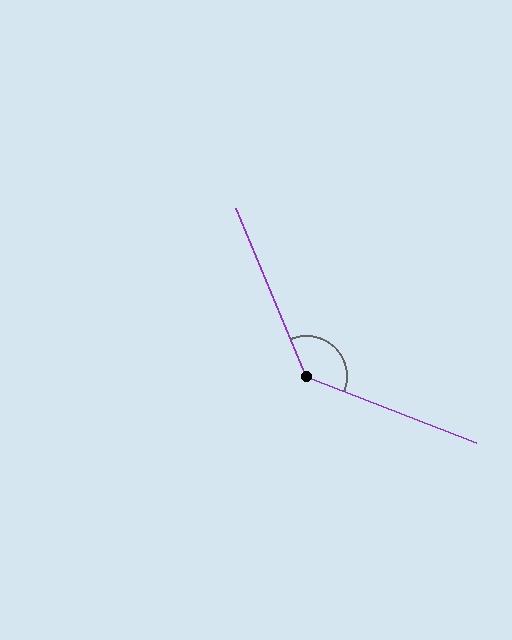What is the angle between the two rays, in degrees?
Approximately 134 degrees.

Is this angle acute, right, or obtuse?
It is obtuse.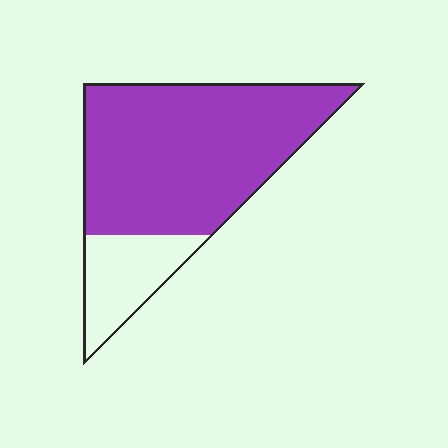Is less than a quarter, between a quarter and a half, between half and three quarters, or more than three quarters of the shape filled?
More than three quarters.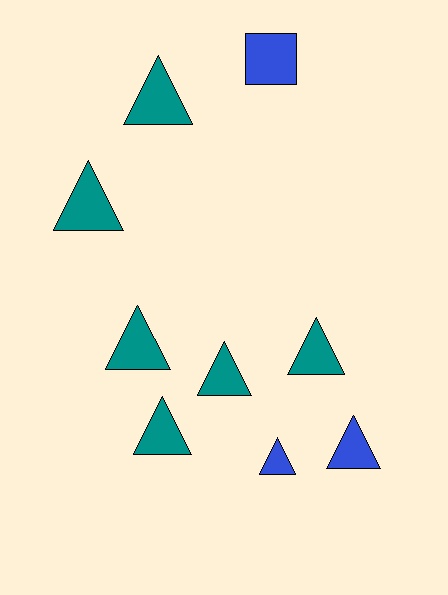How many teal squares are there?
There are no teal squares.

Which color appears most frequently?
Teal, with 6 objects.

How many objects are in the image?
There are 9 objects.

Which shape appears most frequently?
Triangle, with 8 objects.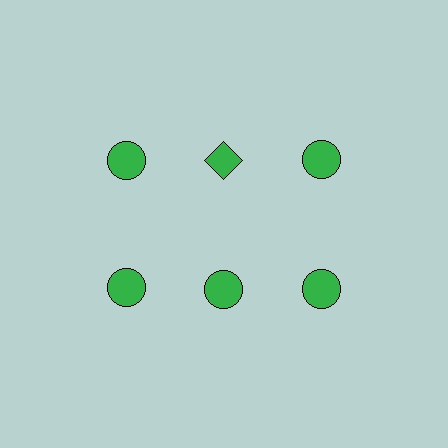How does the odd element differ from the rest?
It has a different shape: diamond instead of circle.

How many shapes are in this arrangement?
There are 6 shapes arranged in a grid pattern.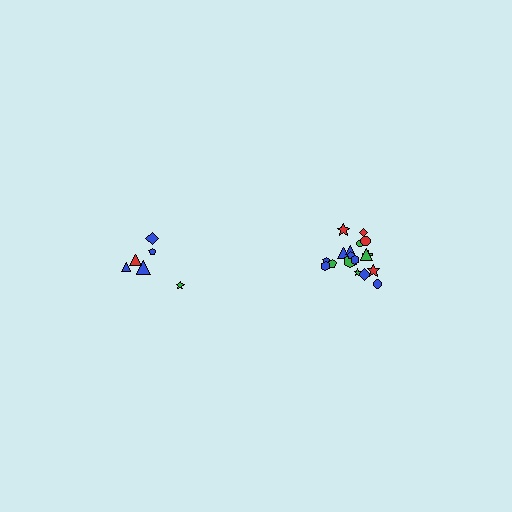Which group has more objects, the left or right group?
The right group.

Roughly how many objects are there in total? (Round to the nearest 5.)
Roughly 25 objects in total.